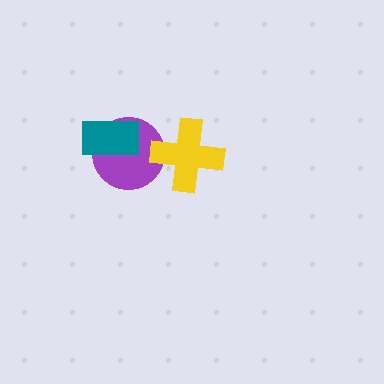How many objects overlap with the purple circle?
2 objects overlap with the purple circle.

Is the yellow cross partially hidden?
No, no other shape covers it.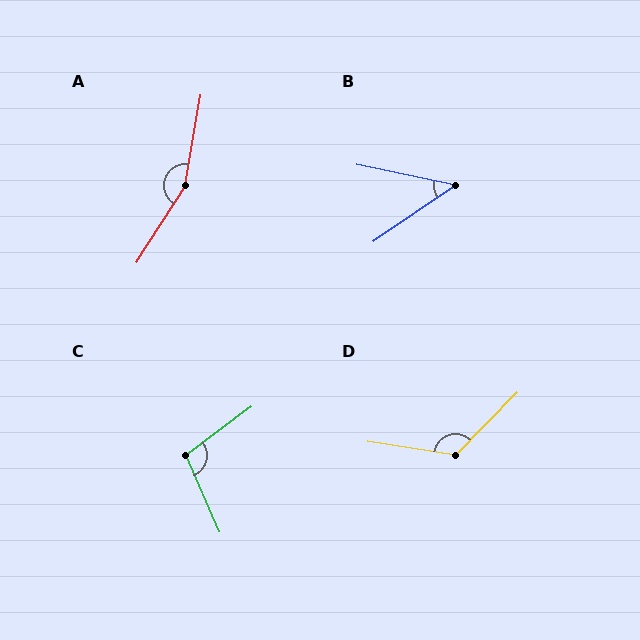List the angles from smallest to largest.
B (46°), C (103°), D (126°), A (157°).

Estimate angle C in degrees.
Approximately 103 degrees.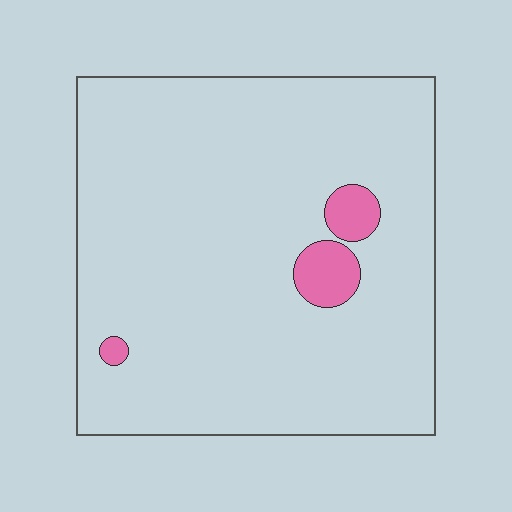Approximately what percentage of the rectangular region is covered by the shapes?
Approximately 5%.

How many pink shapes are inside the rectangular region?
3.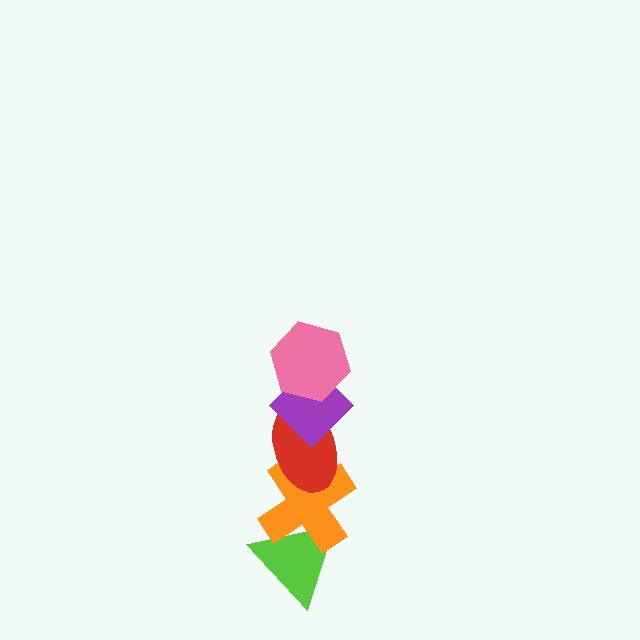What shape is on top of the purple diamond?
The pink hexagon is on top of the purple diamond.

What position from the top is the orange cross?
The orange cross is 4th from the top.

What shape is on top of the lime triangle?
The orange cross is on top of the lime triangle.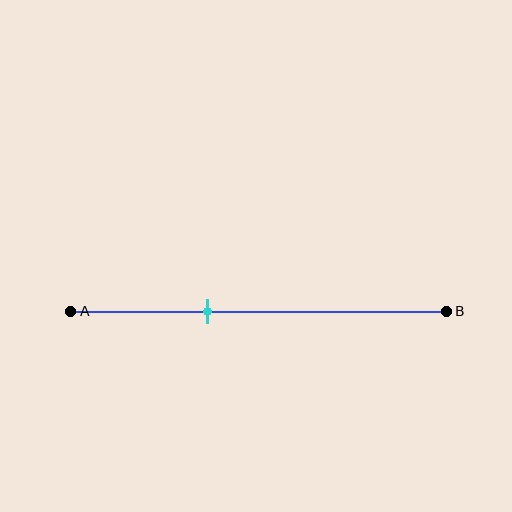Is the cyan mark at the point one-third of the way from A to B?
No, the mark is at about 35% from A, not at the 33% one-third point.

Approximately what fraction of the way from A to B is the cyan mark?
The cyan mark is approximately 35% of the way from A to B.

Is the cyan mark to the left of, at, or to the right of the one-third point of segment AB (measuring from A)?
The cyan mark is to the right of the one-third point of segment AB.